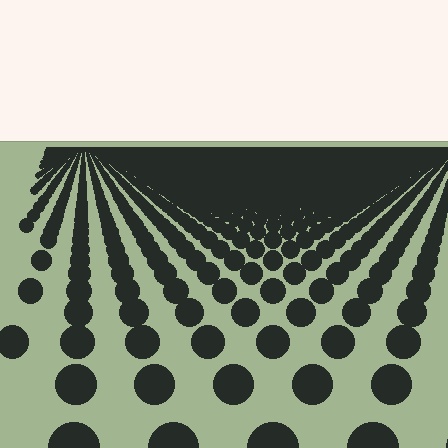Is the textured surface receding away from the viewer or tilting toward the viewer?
The surface is receding away from the viewer. Texture elements get smaller and denser toward the top.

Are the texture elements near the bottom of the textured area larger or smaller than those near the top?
Larger. Near the bottom, elements are closer to the viewer and appear at a bigger on-screen size.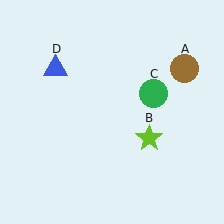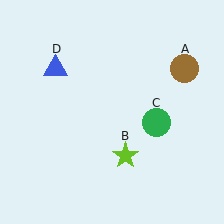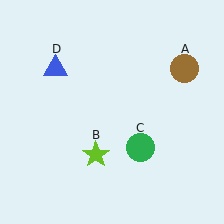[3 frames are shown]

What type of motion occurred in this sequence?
The lime star (object B), green circle (object C) rotated clockwise around the center of the scene.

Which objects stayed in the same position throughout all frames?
Brown circle (object A) and blue triangle (object D) remained stationary.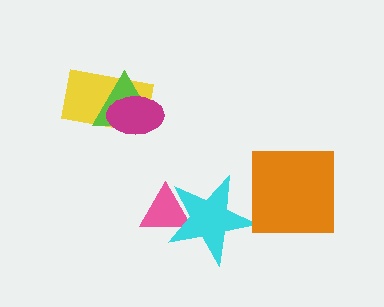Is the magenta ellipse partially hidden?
No, no other shape covers it.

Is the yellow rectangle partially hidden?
Yes, it is partially covered by another shape.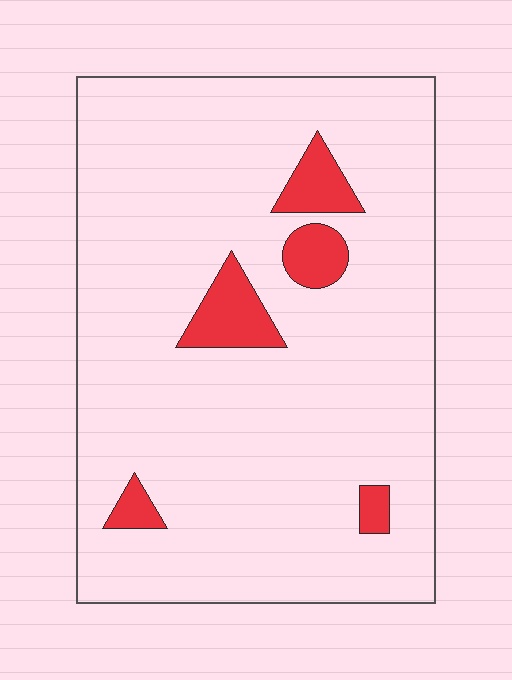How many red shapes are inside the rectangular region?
5.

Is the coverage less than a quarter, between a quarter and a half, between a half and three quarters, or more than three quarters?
Less than a quarter.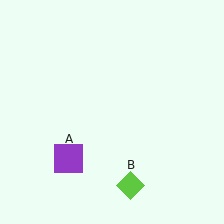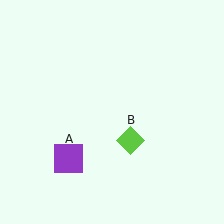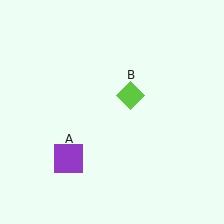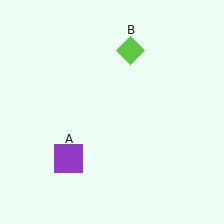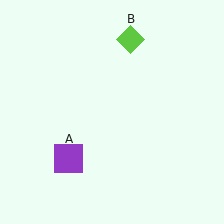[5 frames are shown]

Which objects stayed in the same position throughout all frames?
Purple square (object A) remained stationary.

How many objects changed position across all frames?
1 object changed position: lime diamond (object B).